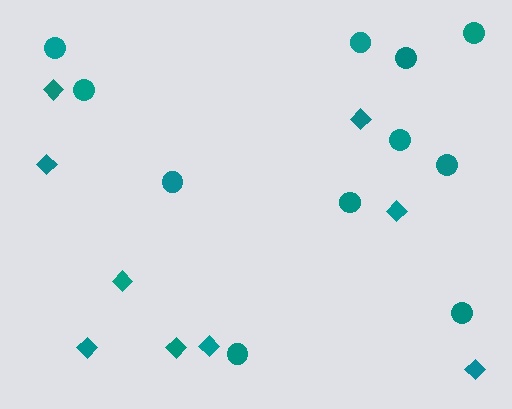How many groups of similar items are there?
There are 2 groups: one group of circles (11) and one group of diamonds (9).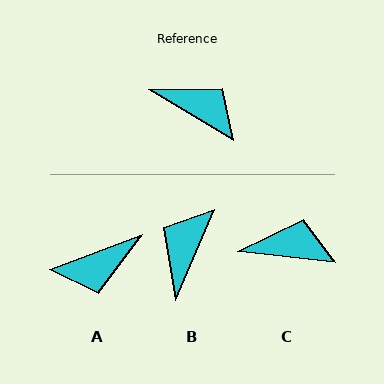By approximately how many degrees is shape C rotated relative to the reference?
Approximately 25 degrees counter-clockwise.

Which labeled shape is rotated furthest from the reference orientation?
A, about 128 degrees away.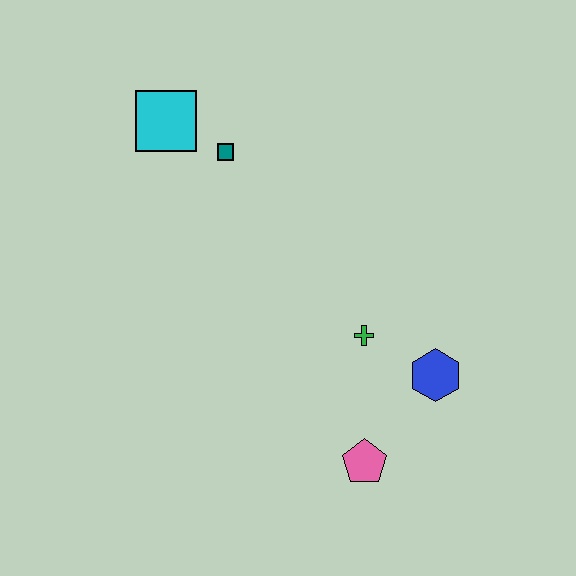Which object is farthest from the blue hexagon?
The cyan square is farthest from the blue hexagon.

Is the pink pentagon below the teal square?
Yes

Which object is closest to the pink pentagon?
The blue hexagon is closest to the pink pentagon.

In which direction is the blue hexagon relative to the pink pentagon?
The blue hexagon is above the pink pentagon.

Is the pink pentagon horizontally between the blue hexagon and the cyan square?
Yes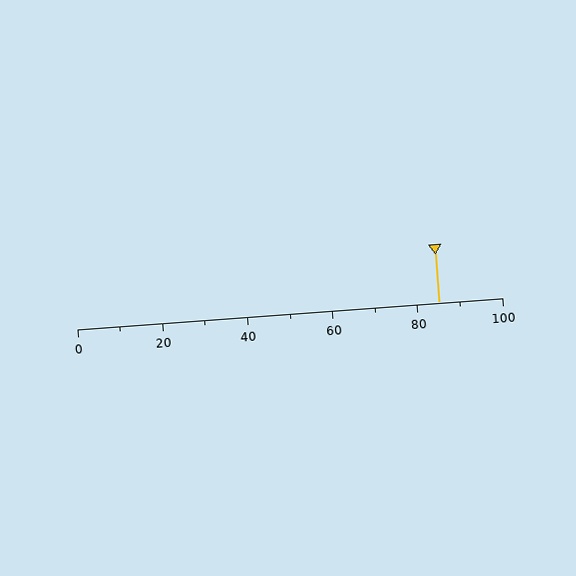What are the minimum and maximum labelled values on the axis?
The axis runs from 0 to 100.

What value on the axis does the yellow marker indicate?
The marker indicates approximately 85.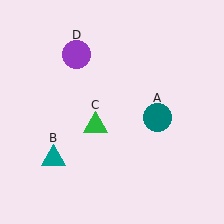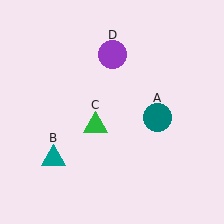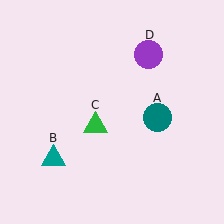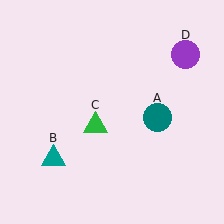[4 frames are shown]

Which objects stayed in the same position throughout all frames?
Teal circle (object A) and teal triangle (object B) and green triangle (object C) remained stationary.